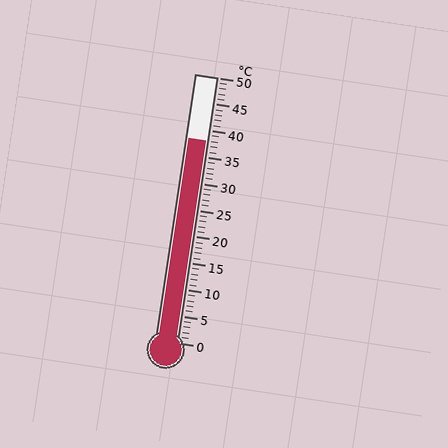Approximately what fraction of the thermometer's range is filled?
The thermometer is filled to approximately 75% of its range.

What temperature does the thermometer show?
The thermometer shows approximately 38°C.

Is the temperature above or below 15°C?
The temperature is above 15°C.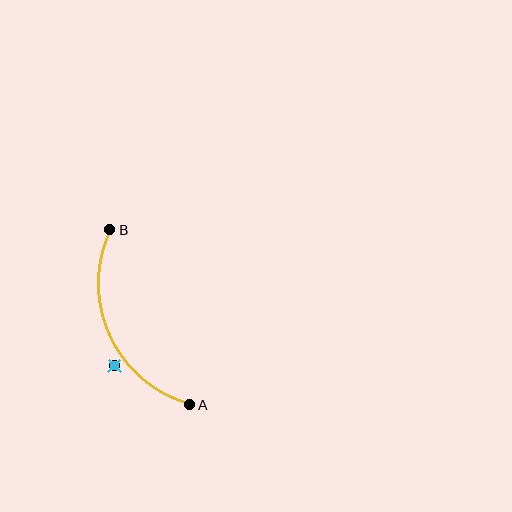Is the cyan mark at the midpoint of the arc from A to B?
No — the cyan mark does not lie on the arc at all. It sits slightly outside the curve.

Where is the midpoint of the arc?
The arc midpoint is the point on the curve farthest from the straight line joining A and B. It sits to the left of that line.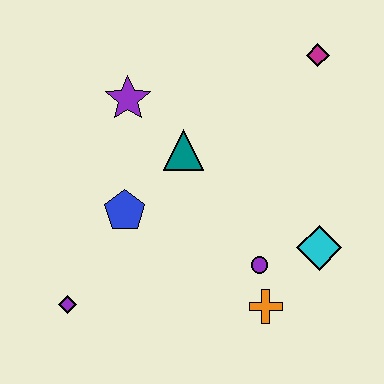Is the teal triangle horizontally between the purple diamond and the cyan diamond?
Yes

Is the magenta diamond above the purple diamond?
Yes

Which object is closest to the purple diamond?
The blue pentagon is closest to the purple diamond.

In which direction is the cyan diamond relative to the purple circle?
The cyan diamond is to the right of the purple circle.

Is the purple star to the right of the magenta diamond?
No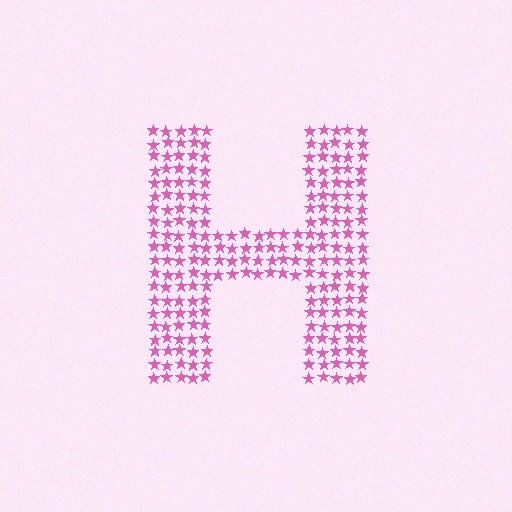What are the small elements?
The small elements are stars.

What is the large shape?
The large shape is the letter H.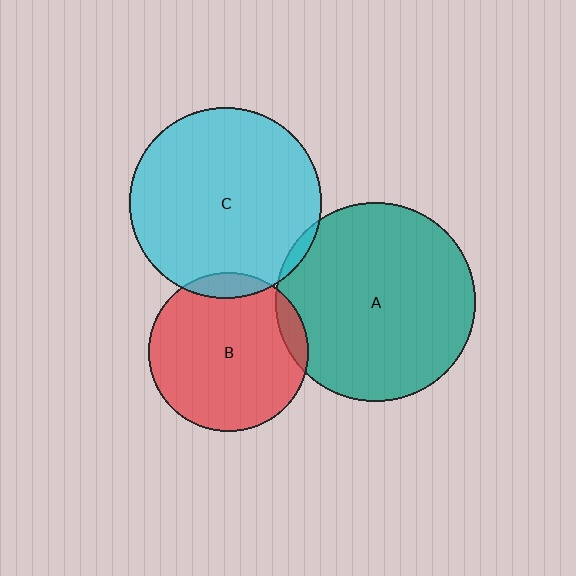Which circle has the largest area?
Circle A (teal).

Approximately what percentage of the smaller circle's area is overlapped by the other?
Approximately 5%.